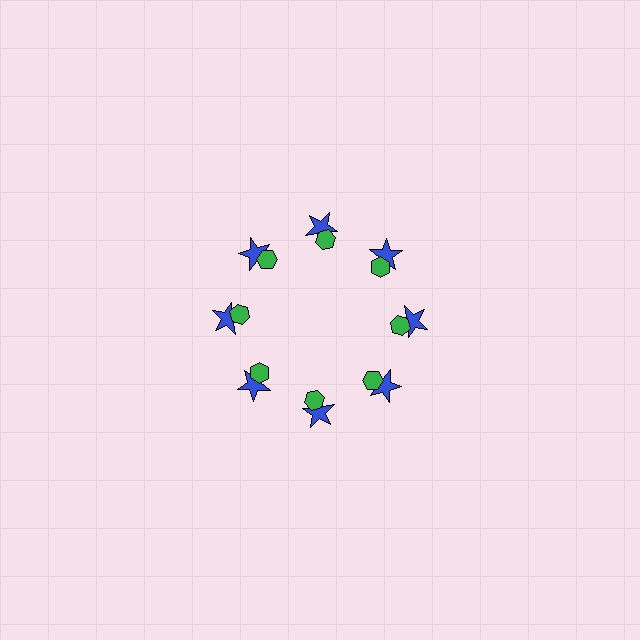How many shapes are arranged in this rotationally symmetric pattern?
There are 16 shapes, arranged in 8 groups of 2.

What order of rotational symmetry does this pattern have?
This pattern has 8-fold rotational symmetry.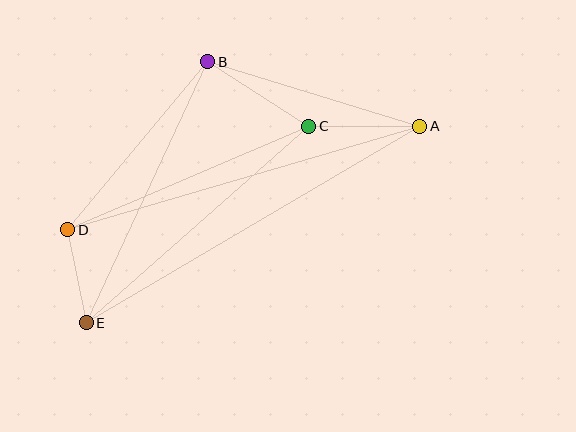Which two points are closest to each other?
Points D and E are closest to each other.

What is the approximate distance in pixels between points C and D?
The distance between C and D is approximately 263 pixels.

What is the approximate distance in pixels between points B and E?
The distance between B and E is approximately 288 pixels.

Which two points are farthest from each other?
Points A and E are farthest from each other.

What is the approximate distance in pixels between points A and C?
The distance between A and C is approximately 111 pixels.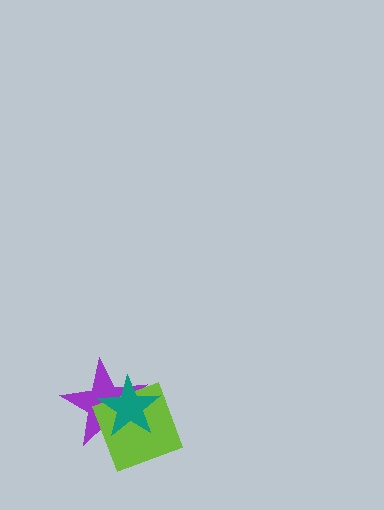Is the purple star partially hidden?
Yes, it is partially covered by another shape.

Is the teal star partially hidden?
No, no other shape covers it.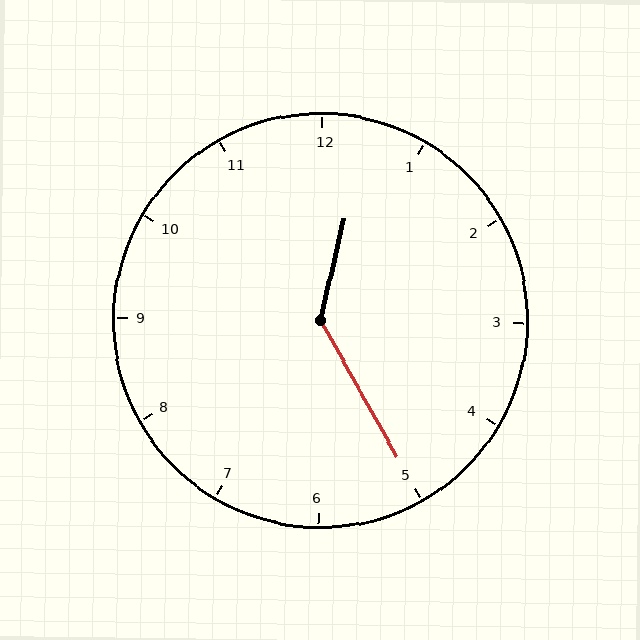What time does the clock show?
12:25.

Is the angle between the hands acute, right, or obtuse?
It is obtuse.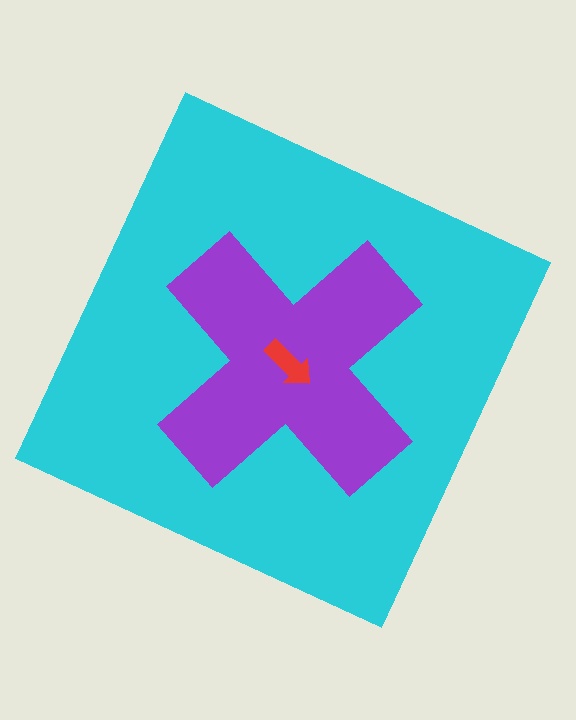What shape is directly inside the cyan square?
The purple cross.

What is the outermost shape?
The cyan square.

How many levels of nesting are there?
3.